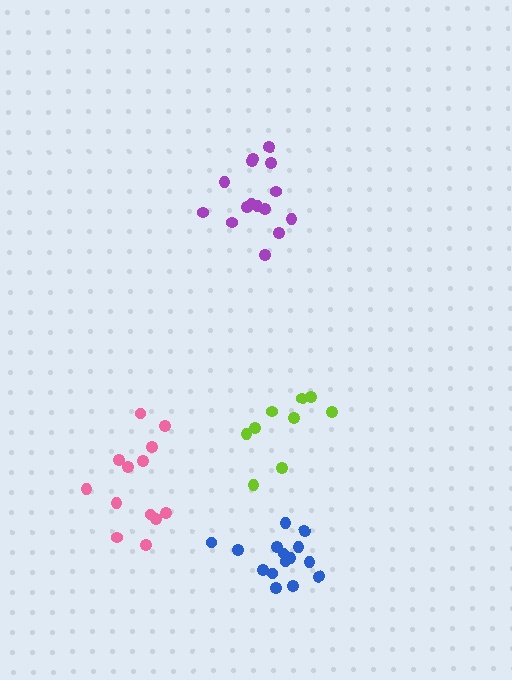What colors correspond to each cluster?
The clusters are colored: blue, pink, purple, lime.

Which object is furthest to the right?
The blue cluster is rightmost.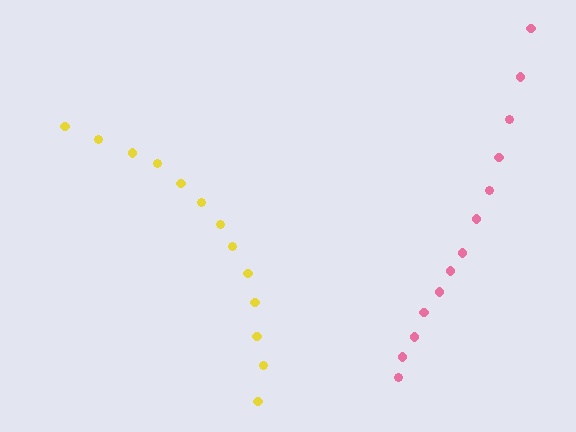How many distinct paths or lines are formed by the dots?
There are 2 distinct paths.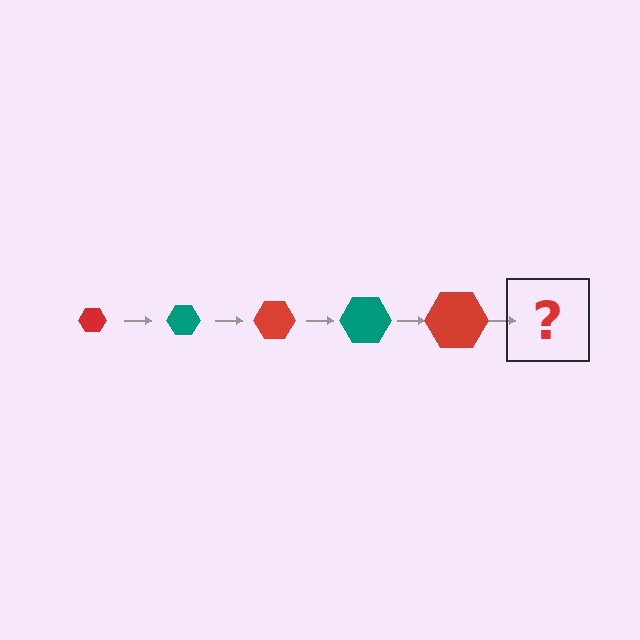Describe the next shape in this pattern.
It should be a teal hexagon, larger than the previous one.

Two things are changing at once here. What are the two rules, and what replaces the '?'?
The two rules are that the hexagon grows larger each step and the color cycles through red and teal. The '?' should be a teal hexagon, larger than the previous one.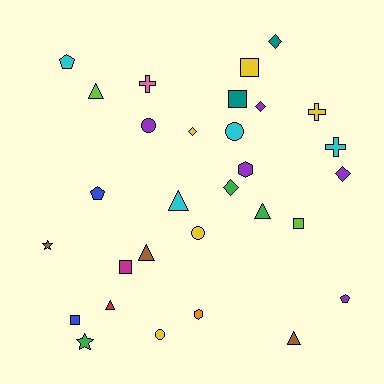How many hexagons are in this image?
There are 2 hexagons.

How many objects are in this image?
There are 30 objects.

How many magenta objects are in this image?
There is 1 magenta object.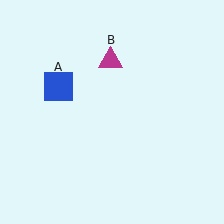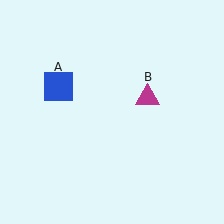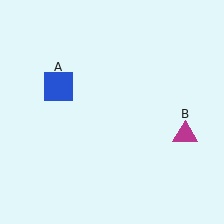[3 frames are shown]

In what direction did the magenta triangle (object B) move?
The magenta triangle (object B) moved down and to the right.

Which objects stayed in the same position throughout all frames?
Blue square (object A) remained stationary.